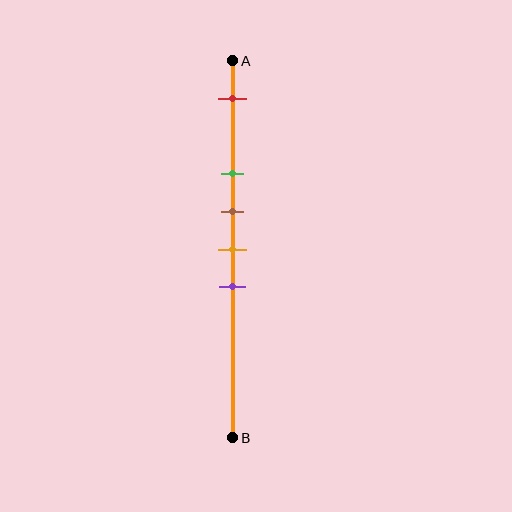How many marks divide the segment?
There are 5 marks dividing the segment.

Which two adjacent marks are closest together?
The brown and orange marks are the closest adjacent pair.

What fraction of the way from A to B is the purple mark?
The purple mark is approximately 60% (0.6) of the way from A to B.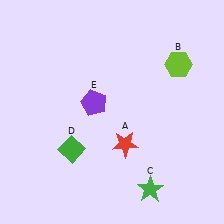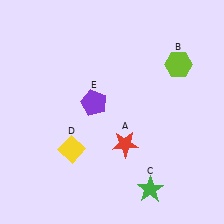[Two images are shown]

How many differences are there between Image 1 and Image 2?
There is 1 difference between the two images.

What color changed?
The diamond (D) changed from green in Image 1 to yellow in Image 2.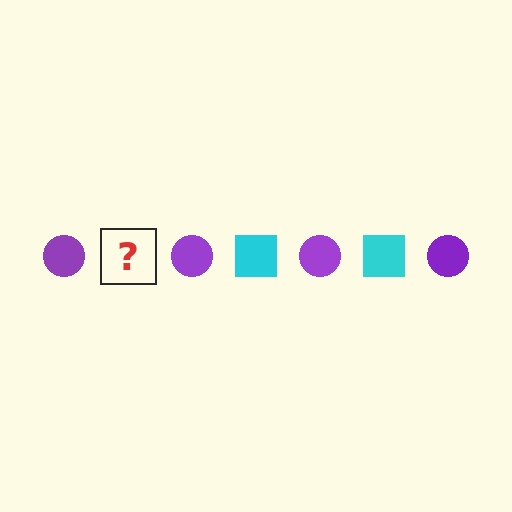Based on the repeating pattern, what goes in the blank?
The blank should be a cyan square.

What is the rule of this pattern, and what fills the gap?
The rule is that the pattern alternates between purple circle and cyan square. The gap should be filled with a cyan square.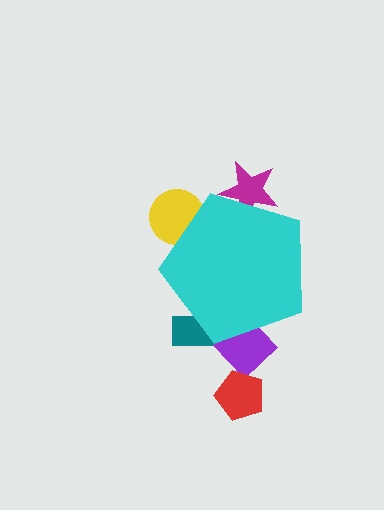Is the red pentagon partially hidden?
No, the red pentagon is fully visible.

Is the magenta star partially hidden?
Yes, the magenta star is partially hidden behind the cyan pentagon.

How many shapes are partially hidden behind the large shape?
4 shapes are partially hidden.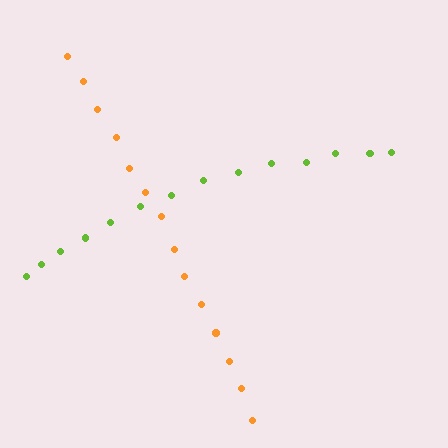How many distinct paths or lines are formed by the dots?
There are 2 distinct paths.